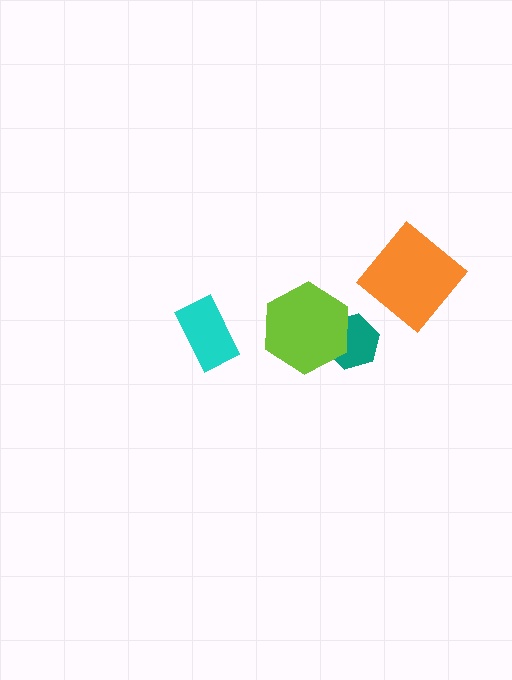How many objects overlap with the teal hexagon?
1 object overlaps with the teal hexagon.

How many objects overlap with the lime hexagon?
1 object overlaps with the lime hexagon.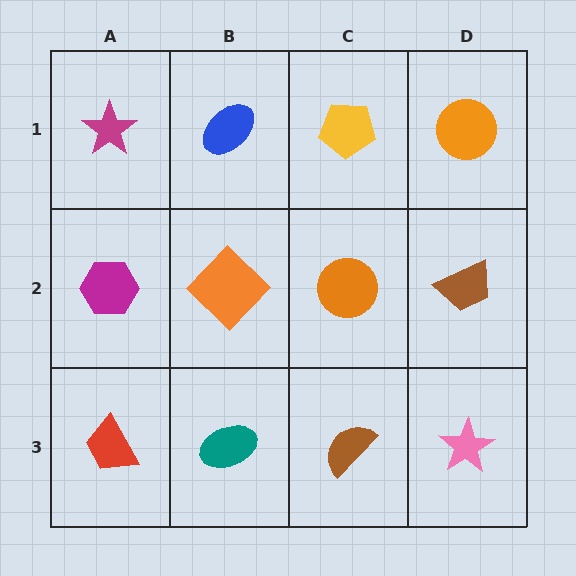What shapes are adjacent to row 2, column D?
An orange circle (row 1, column D), a pink star (row 3, column D), an orange circle (row 2, column C).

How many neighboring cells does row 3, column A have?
2.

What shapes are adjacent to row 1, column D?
A brown trapezoid (row 2, column D), a yellow pentagon (row 1, column C).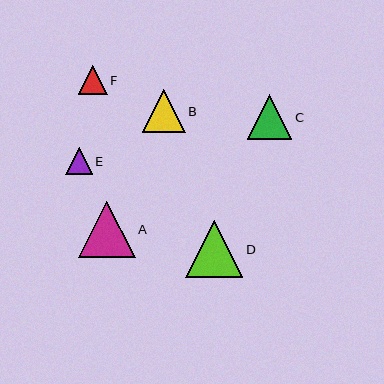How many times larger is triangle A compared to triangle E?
Triangle A is approximately 2.1 times the size of triangle E.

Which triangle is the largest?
Triangle D is the largest with a size of approximately 57 pixels.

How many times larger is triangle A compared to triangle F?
Triangle A is approximately 1.9 times the size of triangle F.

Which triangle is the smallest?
Triangle E is the smallest with a size of approximately 27 pixels.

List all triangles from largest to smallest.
From largest to smallest: D, A, C, B, F, E.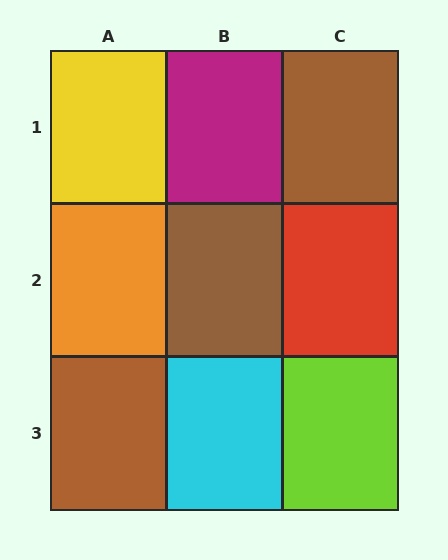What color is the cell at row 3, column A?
Brown.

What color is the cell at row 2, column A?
Orange.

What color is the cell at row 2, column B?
Brown.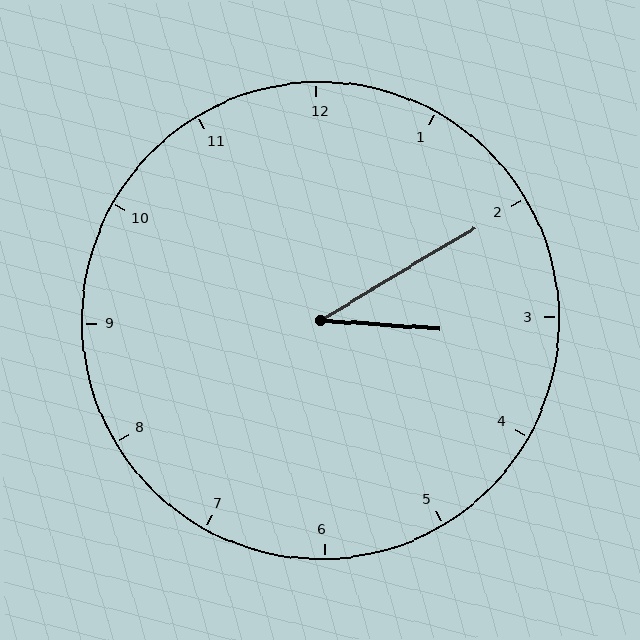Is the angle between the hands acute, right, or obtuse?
It is acute.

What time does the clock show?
3:10.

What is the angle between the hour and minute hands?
Approximately 35 degrees.